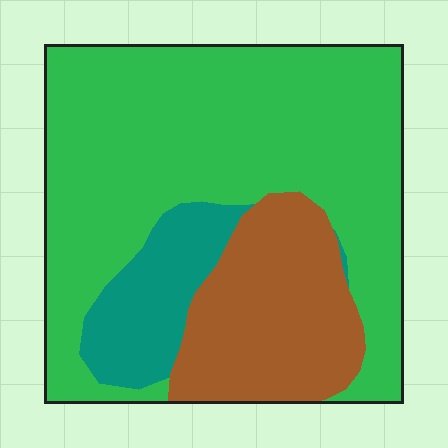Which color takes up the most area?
Green, at roughly 65%.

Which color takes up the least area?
Teal, at roughly 15%.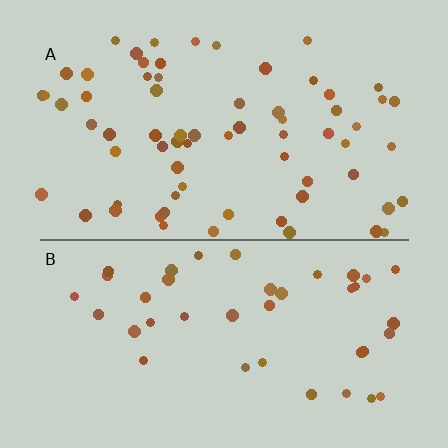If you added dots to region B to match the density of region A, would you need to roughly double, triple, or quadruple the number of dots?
Approximately double.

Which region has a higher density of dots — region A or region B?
A (the top).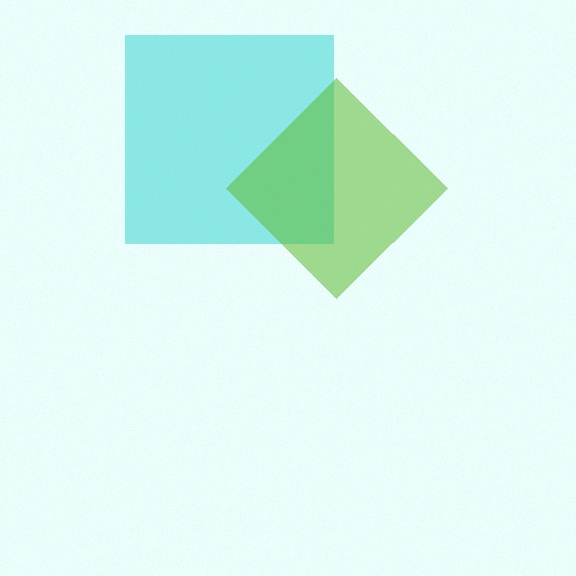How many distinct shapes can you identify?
There are 2 distinct shapes: a cyan square, a lime diamond.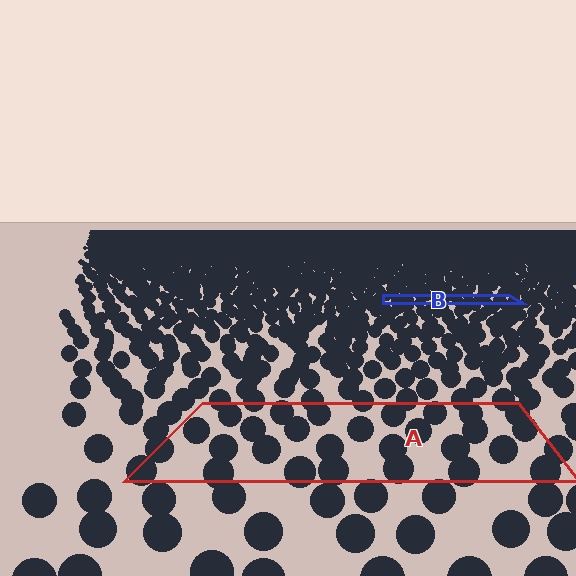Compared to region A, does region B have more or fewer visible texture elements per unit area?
Region B has more texture elements per unit area — they are packed more densely because it is farther away.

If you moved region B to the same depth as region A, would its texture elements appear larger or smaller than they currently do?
They would appear larger. At a closer depth, the same texture elements are projected at a bigger on-screen size.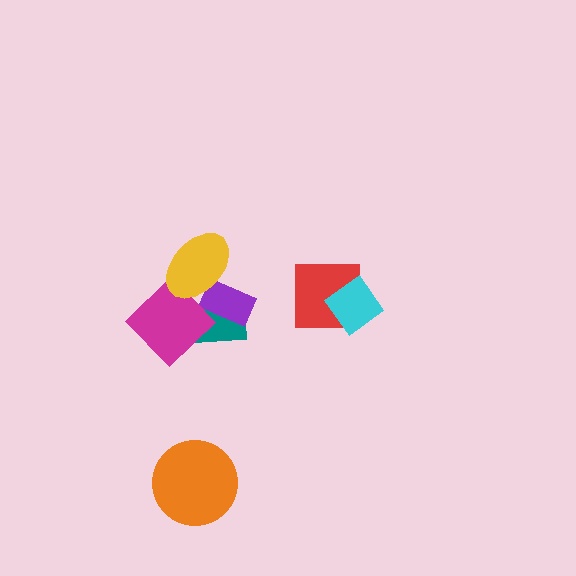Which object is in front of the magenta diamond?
The yellow ellipse is in front of the magenta diamond.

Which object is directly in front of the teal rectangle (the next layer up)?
The purple rectangle is directly in front of the teal rectangle.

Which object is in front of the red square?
The cyan diamond is in front of the red square.